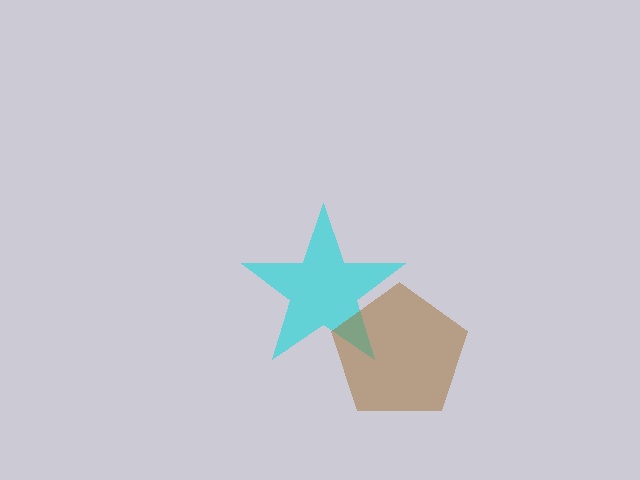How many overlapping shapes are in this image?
There are 2 overlapping shapes in the image.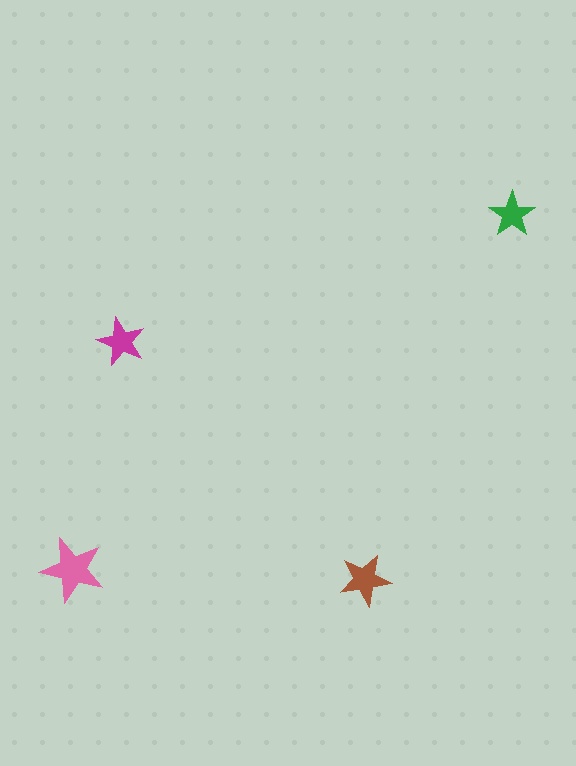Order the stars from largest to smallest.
the pink one, the brown one, the magenta one, the green one.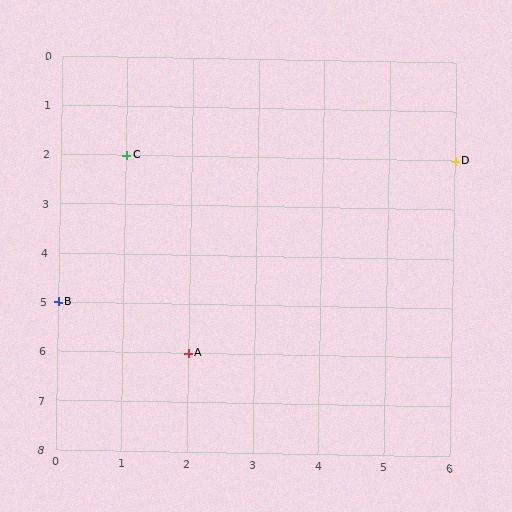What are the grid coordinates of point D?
Point D is at grid coordinates (6, 2).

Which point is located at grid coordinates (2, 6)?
Point A is at (2, 6).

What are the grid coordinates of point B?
Point B is at grid coordinates (0, 5).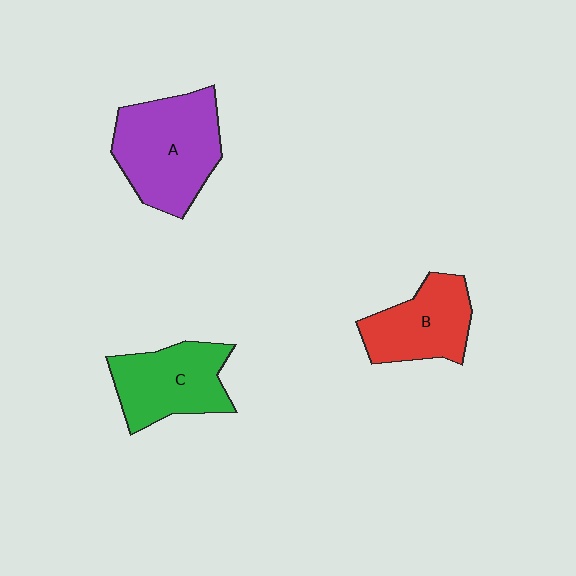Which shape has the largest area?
Shape A (purple).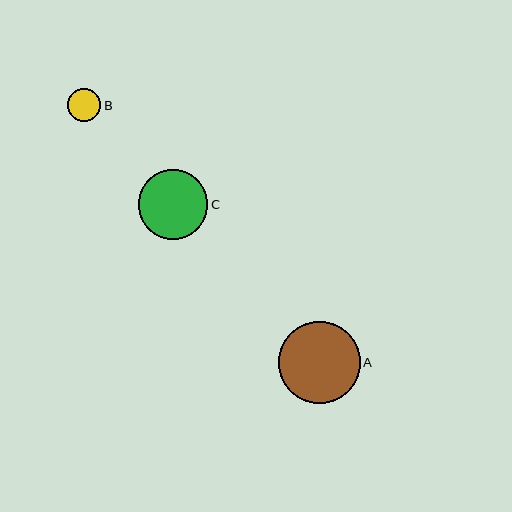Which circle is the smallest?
Circle B is the smallest with a size of approximately 33 pixels.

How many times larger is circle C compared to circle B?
Circle C is approximately 2.1 times the size of circle B.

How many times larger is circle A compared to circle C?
Circle A is approximately 1.2 times the size of circle C.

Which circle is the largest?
Circle A is the largest with a size of approximately 82 pixels.